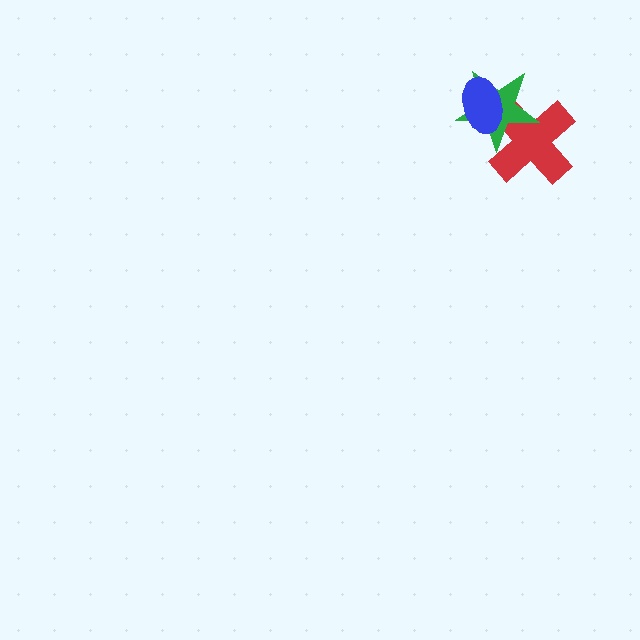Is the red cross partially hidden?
Yes, it is partially covered by another shape.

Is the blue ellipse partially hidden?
No, no other shape covers it.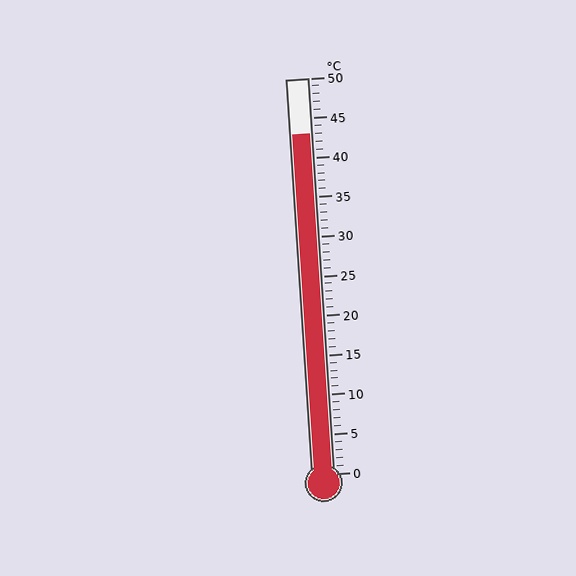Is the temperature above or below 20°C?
The temperature is above 20°C.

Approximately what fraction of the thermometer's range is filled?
The thermometer is filled to approximately 85% of its range.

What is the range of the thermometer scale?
The thermometer scale ranges from 0°C to 50°C.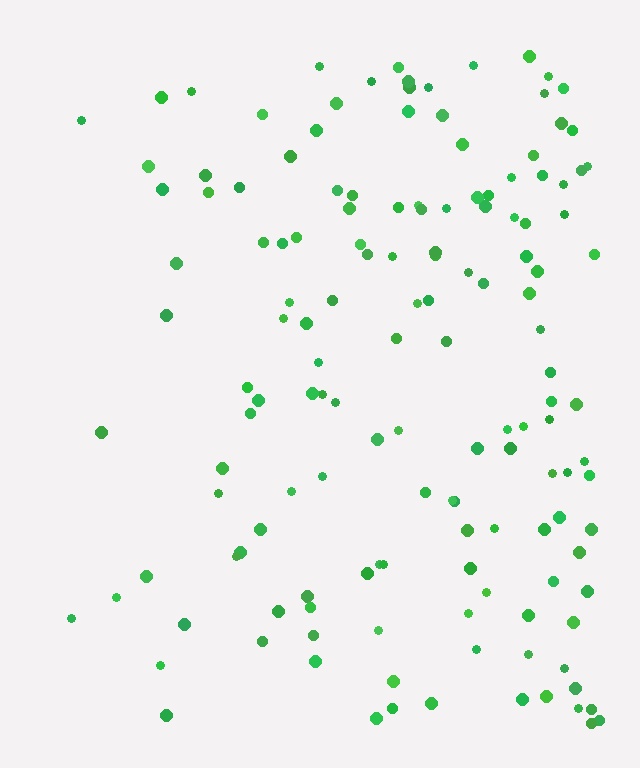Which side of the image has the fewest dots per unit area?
The left.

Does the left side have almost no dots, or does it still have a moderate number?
Still a moderate number, just noticeably fewer than the right.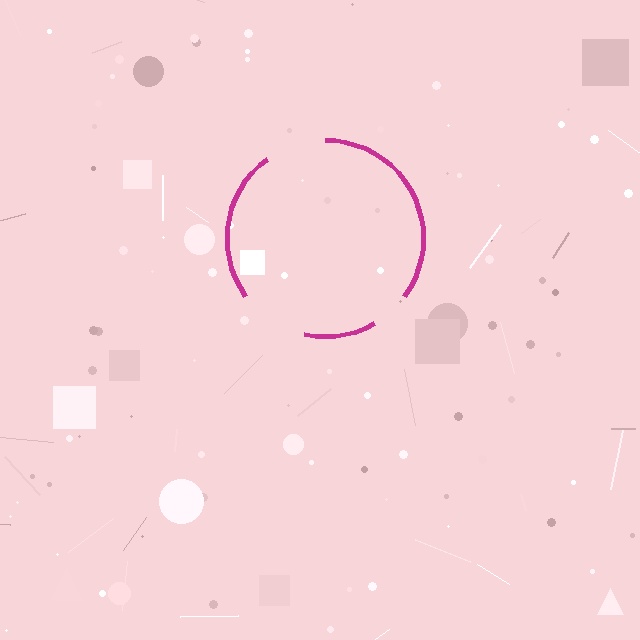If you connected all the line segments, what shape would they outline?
They would outline a circle.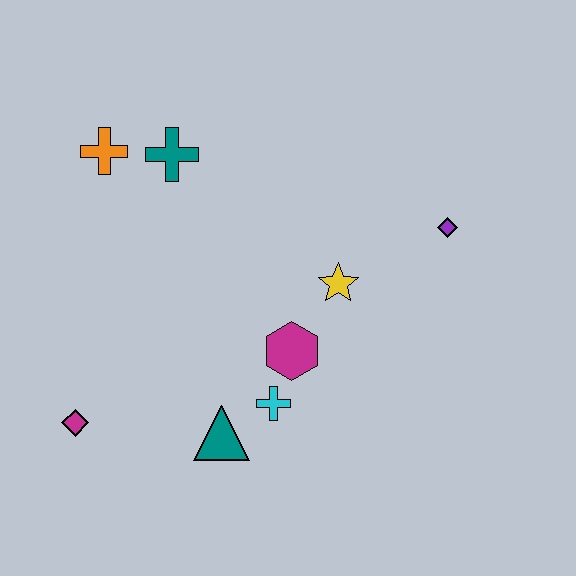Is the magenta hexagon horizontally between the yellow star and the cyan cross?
Yes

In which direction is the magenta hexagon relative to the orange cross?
The magenta hexagon is below the orange cross.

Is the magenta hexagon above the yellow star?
No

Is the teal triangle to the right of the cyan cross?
No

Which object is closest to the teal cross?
The orange cross is closest to the teal cross.